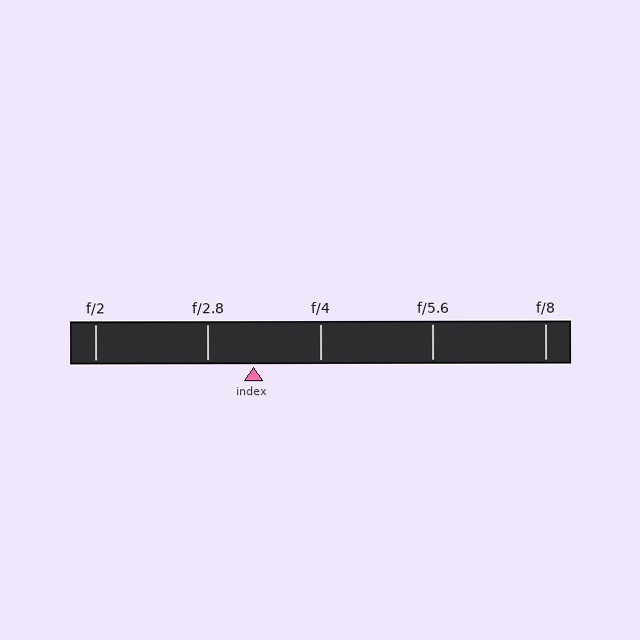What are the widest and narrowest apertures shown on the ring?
The widest aperture shown is f/2 and the narrowest is f/8.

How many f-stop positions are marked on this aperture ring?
There are 5 f-stop positions marked.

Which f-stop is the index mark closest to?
The index mark is closest to f/2.8.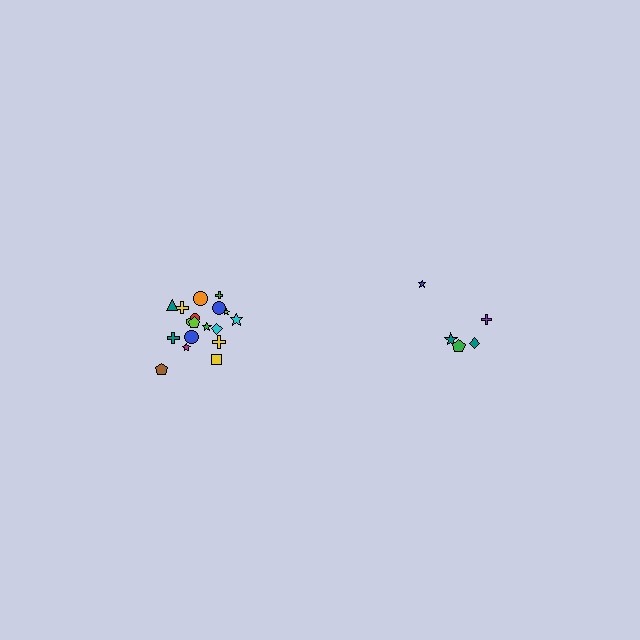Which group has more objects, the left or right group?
The left group.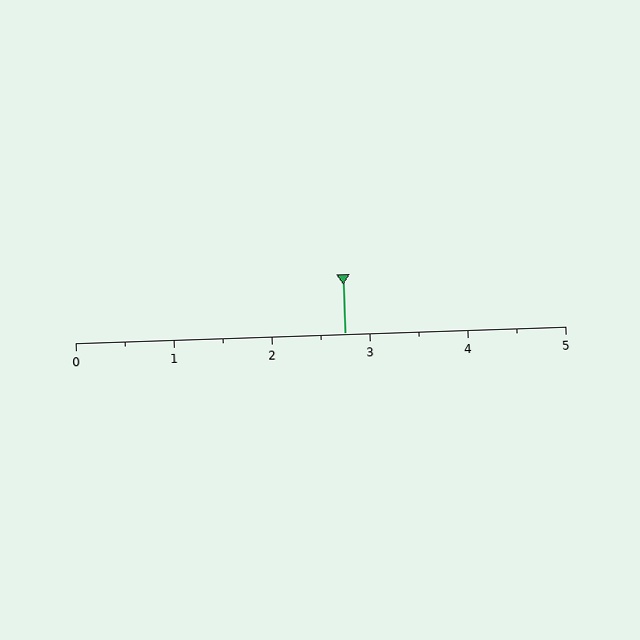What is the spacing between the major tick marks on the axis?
The major ticks are spaced 1 apart.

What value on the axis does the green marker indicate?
The marker indicates approximately 2.8.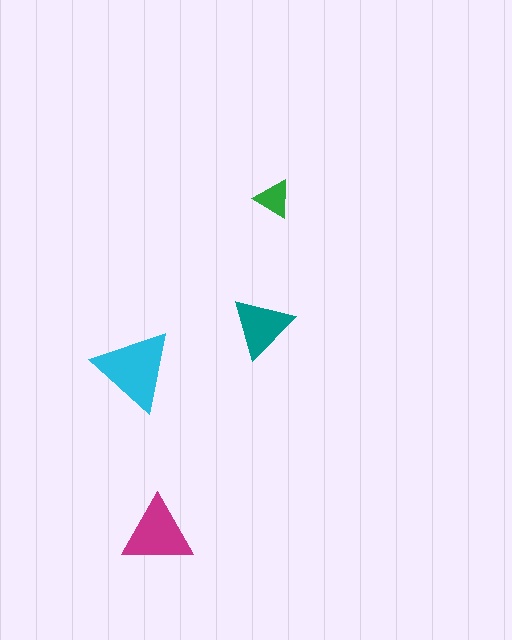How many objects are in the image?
There are 4 objects in the image.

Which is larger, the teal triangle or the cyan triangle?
The cyan one.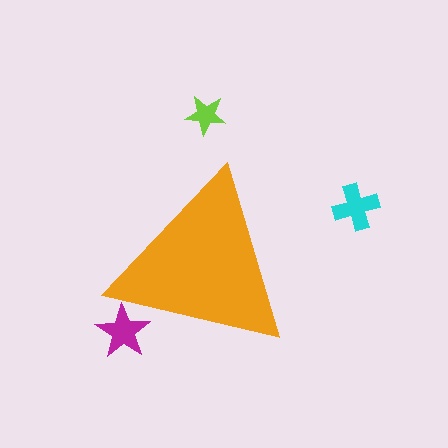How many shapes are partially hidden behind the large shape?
1 shape is partially hidden.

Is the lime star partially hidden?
No, the lime star is fully visible.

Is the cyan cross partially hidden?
No, the cyan cross is fully visible.